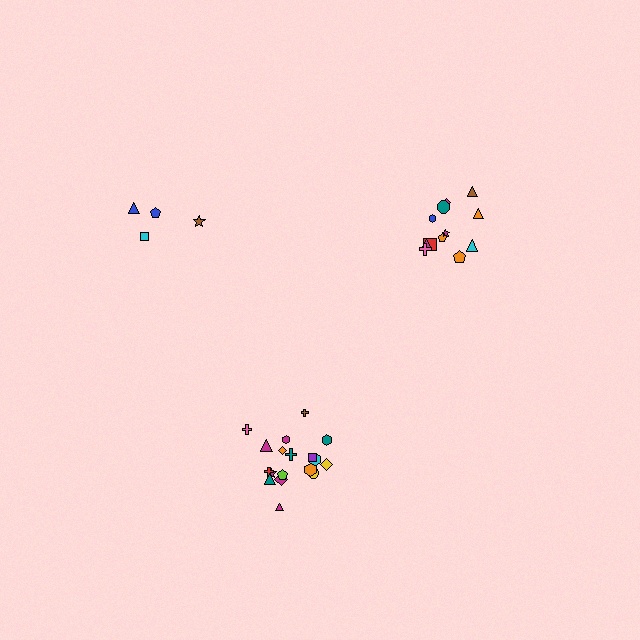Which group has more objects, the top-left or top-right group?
The top-right group.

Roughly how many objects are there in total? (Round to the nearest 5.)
Roughly 35 objects in total.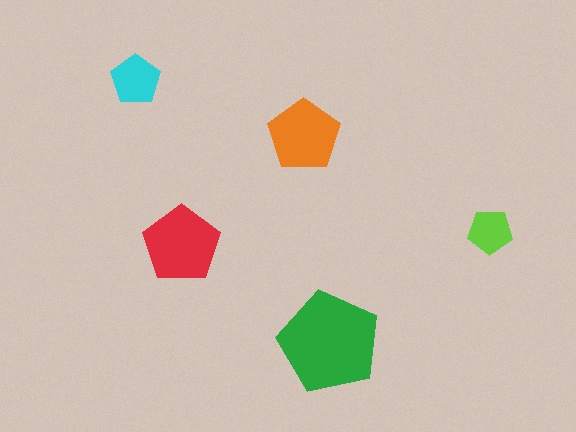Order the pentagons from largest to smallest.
the green one, the red one, the orange one, the cyan one, the lime one.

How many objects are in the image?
There are 5 objects in the image.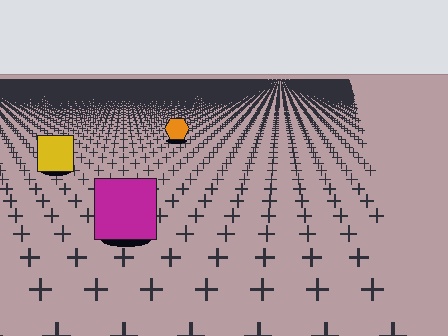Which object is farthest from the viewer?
The orange hexagon is farthest from the viewer. It appears smaller and the ground texture around it is denser.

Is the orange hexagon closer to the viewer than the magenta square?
No. The magenta square is closer — you can tell from the texture gradient: the ground texture is coarser near it.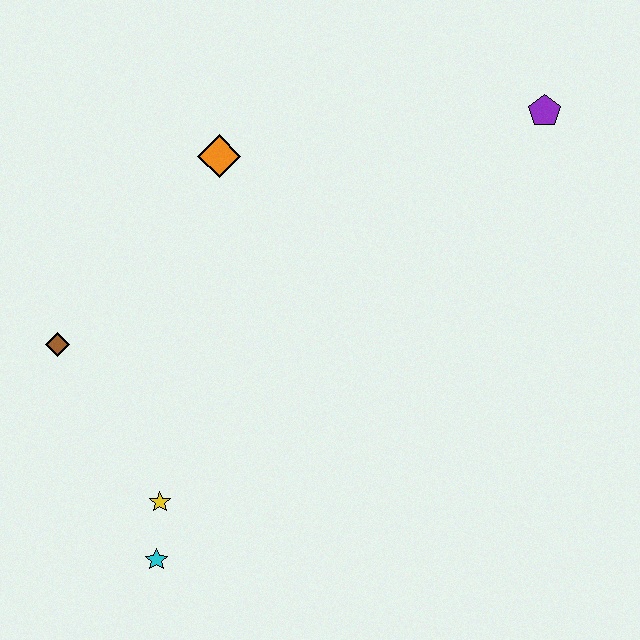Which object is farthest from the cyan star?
The purple pentagon is farthest from the cyan star.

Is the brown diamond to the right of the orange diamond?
No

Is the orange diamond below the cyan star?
No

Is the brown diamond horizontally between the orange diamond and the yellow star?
No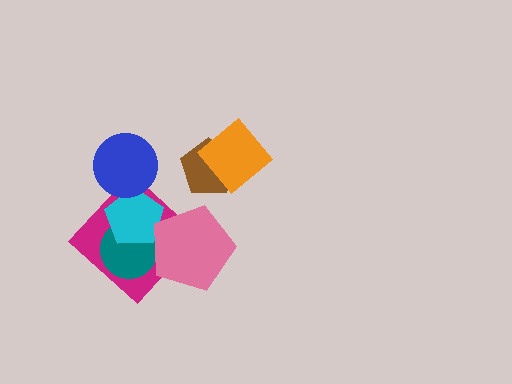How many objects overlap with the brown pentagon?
1 object overlaps with the brown pentagon.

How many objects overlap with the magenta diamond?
3 objects overlap with the magenta diamond.